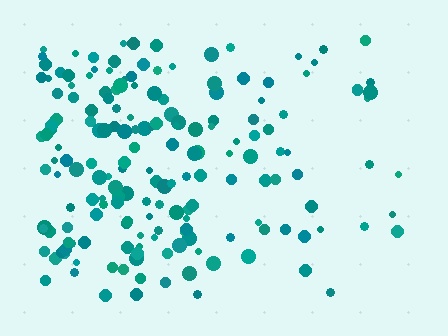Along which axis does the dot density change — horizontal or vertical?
Horizontal.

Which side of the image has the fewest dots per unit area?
The right.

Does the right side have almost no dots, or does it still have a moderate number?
Still a moderate number, just noticeably fewer than the left.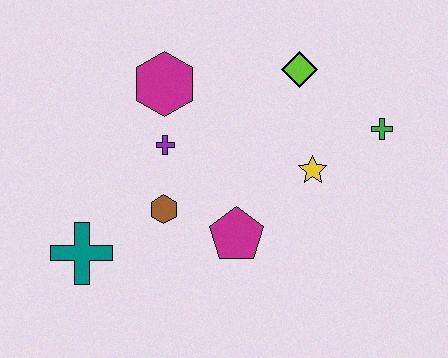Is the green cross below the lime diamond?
Yes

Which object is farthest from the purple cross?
The green cross is farthest from the purple cross.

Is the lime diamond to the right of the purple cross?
Yes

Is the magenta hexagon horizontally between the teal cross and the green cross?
Yes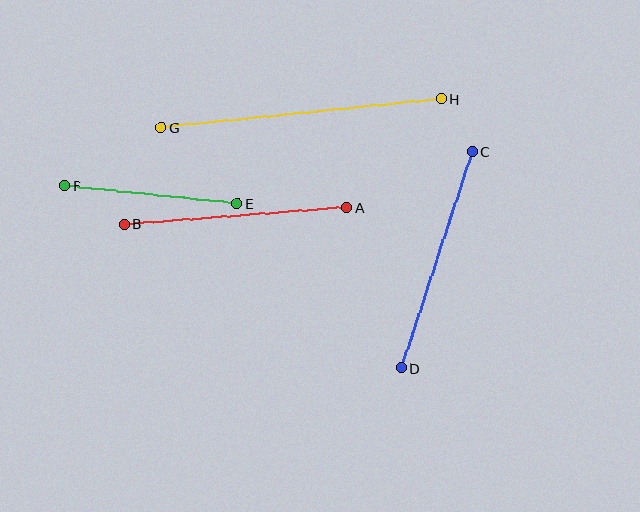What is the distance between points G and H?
The distance is approximately 281 pixels.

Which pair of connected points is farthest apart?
Points G and H are farthest apart.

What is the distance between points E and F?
The distance is approximately 173 pixels.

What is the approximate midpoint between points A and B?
The midpoint is at approximately (236, 216) pixels.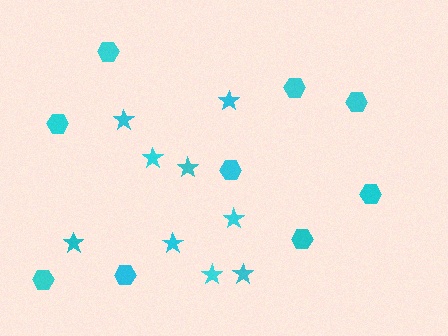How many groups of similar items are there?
There are 2 groups: one group of stars (9) and one group of hexagons (9).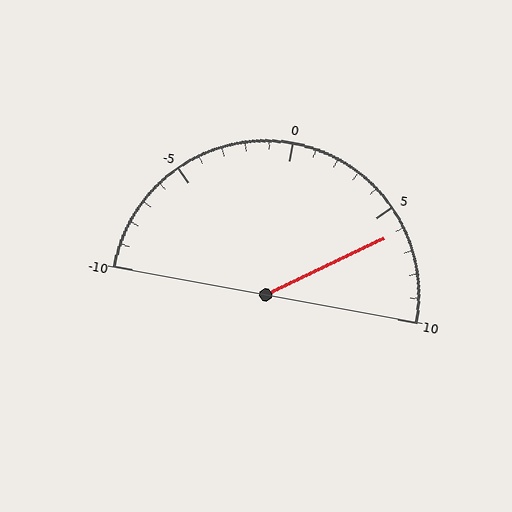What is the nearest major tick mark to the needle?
The nearest major tick mark is 5.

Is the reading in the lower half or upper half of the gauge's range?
The reading is in the upper half of the range (-10 to 10).